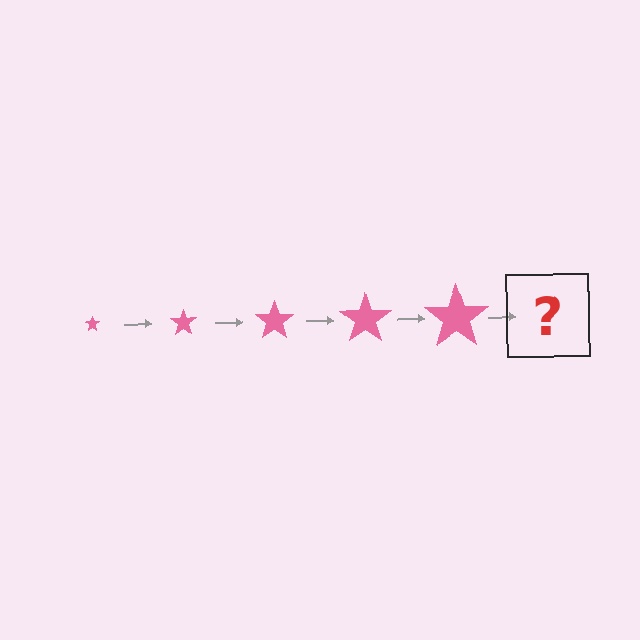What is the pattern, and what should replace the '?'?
The pattern is that the star gets progressively larger each step. The '?' should be a pink star, larger than the previous one.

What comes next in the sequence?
The next element should be a pink star, larger than the previous one.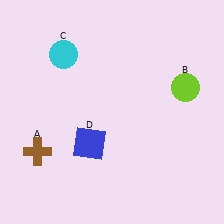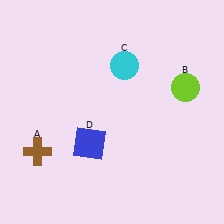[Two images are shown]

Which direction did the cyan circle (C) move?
The cyan circle (C) moved right.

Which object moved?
The cyan circle (C) moved right.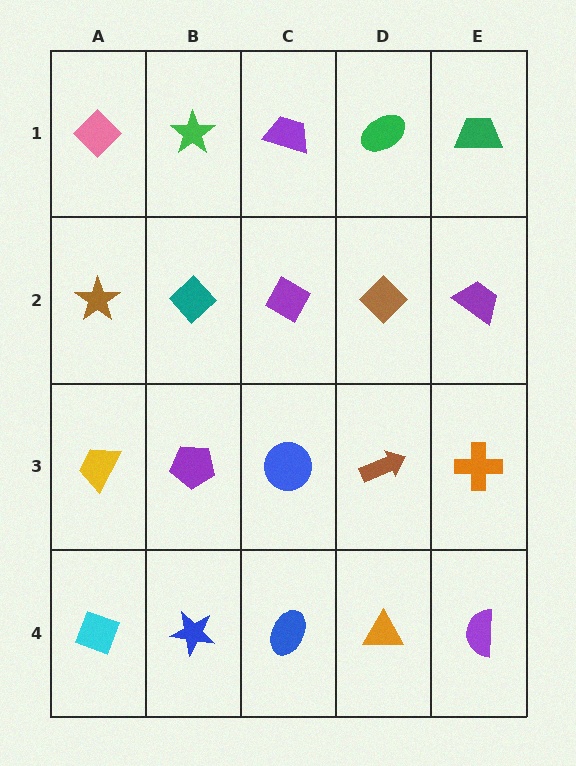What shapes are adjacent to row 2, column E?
A green trapezoid (row 1, column E), an orange cross (row 3, column E), a brown diamond (row 2, column D).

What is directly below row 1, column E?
A purple trapezoid.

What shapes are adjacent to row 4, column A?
A yellow trapezoid (row 3, column A), a blue star (row 4, column B).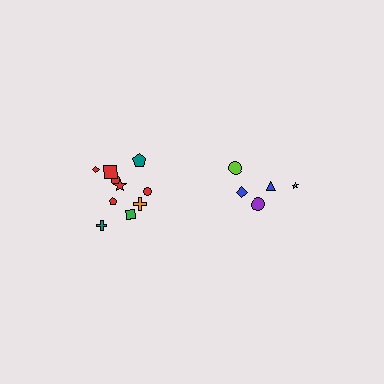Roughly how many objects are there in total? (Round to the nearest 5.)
Roughly 15 objects in total.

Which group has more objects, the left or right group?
The left group.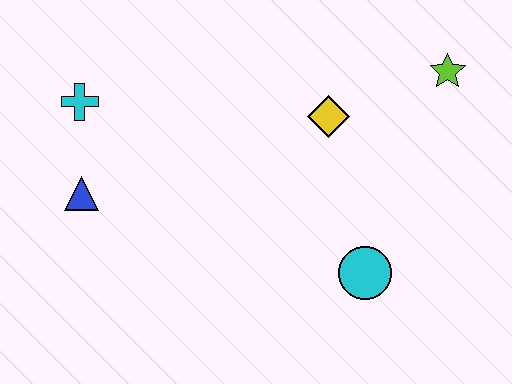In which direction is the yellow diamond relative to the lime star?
The yellow diamond is to the left of the lime star.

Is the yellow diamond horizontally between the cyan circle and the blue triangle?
Yes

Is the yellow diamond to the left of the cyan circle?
Yes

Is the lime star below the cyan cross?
No